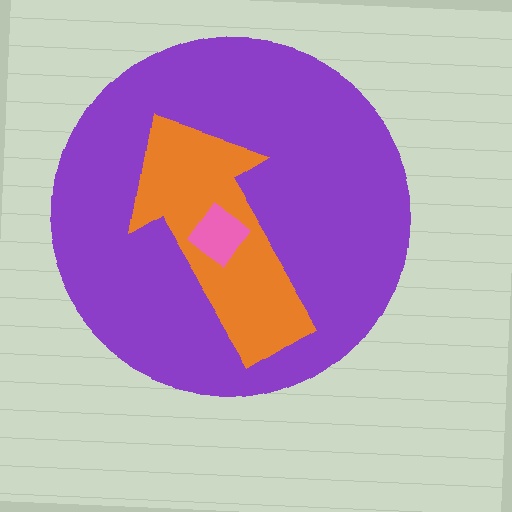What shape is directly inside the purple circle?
The orange arrow.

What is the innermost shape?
The pink diamond.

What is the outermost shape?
The purple circle.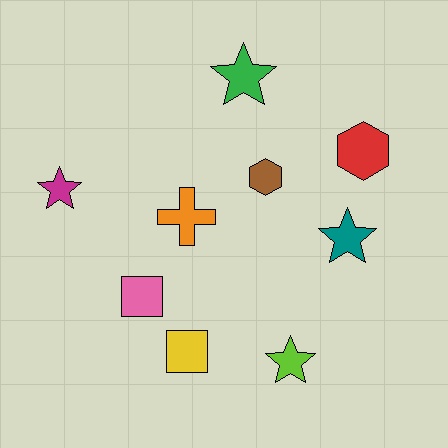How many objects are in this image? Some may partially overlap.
There are 9 objects.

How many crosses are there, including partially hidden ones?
There is 1 cross.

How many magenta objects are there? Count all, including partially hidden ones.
There is 1 magenta object.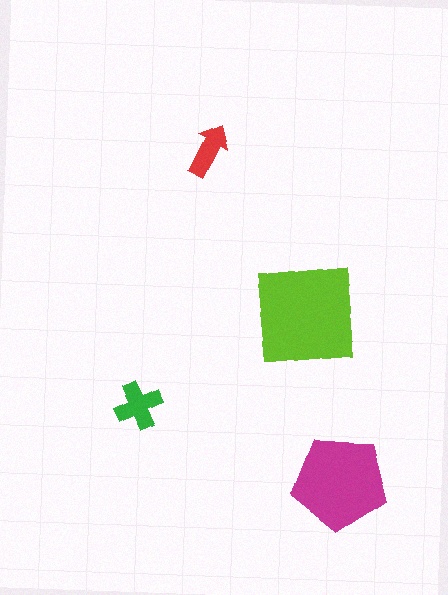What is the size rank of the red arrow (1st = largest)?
4th.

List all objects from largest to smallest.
The lime square, the magenta pentagon, the green cross, the red arrow.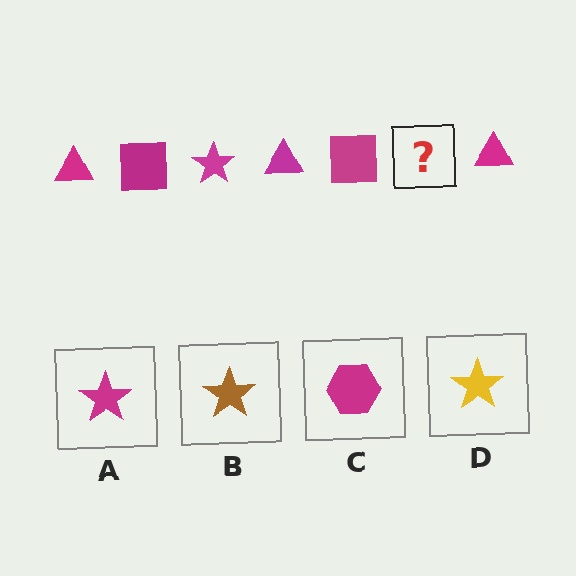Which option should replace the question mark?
Option A.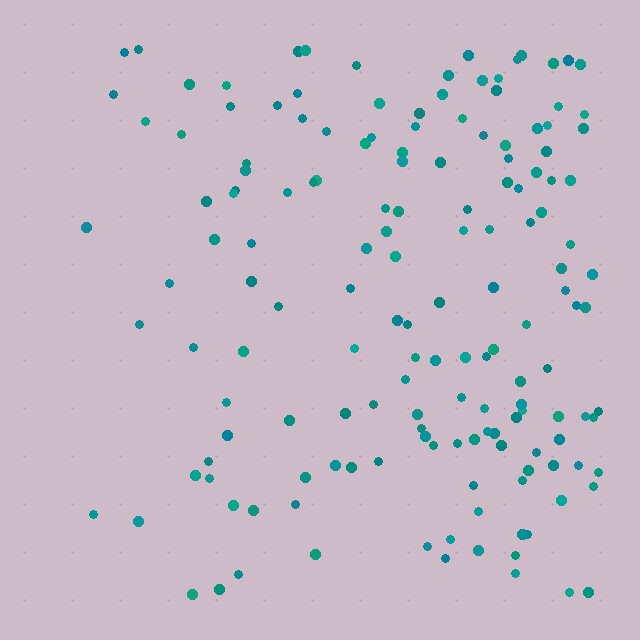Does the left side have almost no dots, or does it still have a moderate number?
Still a moderate number, just noticeably fewer than the right.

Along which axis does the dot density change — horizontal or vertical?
Horizontal.